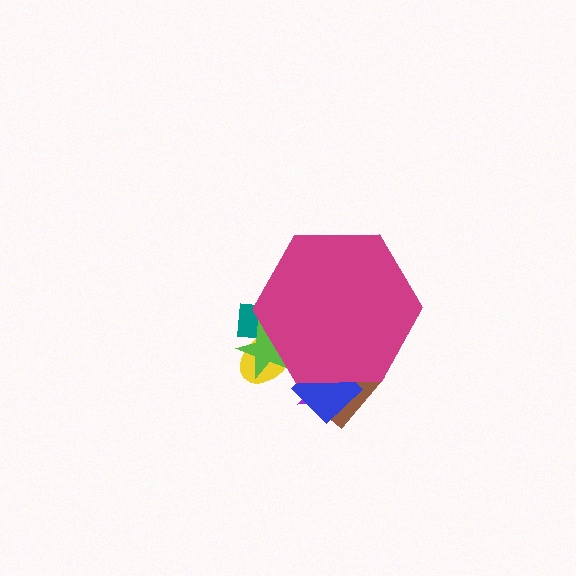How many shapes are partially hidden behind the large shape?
6 shapes are partially hidden.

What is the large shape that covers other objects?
A magenta hexagon.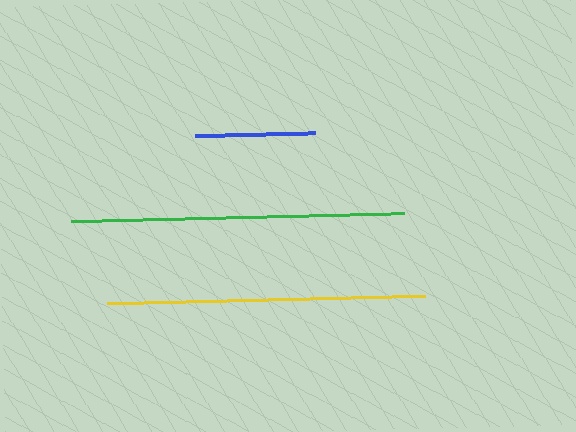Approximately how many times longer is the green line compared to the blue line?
The green line is approximately 2.8 times the length of the blue line.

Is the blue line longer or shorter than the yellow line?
The yellow line is longer than the blue line.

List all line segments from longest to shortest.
From longest to shortest: green, yellow, blue.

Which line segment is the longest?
The green line is the longest at approximately 333 pixels.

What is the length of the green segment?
The green segment is approximately 333 pixels long.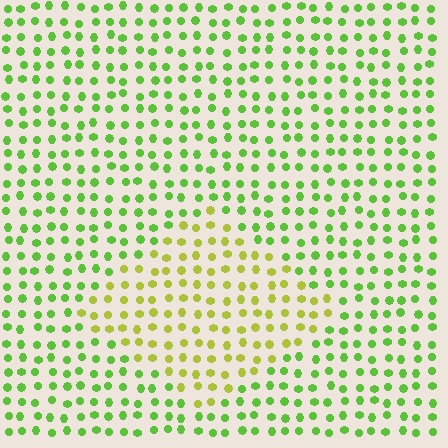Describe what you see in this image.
The image is filled with small lime elements in a uniform arrangement. A diamond-shaped region is visible where the elements are tinted to a slightly different hue, forming a subtle color boundary.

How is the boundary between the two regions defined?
The boundary is defined purely by a slight shift in hue (about 35 degrees). Spacing, size, and orientation are identical on both sides.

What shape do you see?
I see a diamond.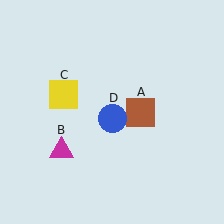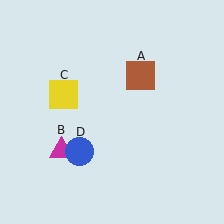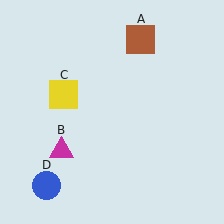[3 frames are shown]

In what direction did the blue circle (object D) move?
The blue circle (object D) moved down and to the left.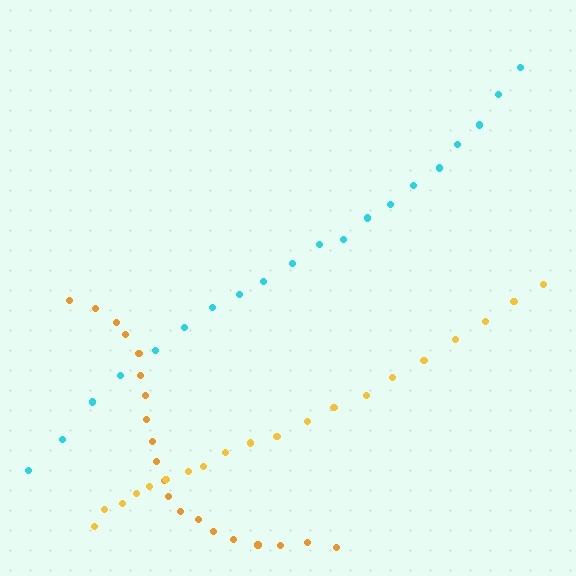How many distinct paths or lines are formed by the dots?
There are 3 distinct paths.